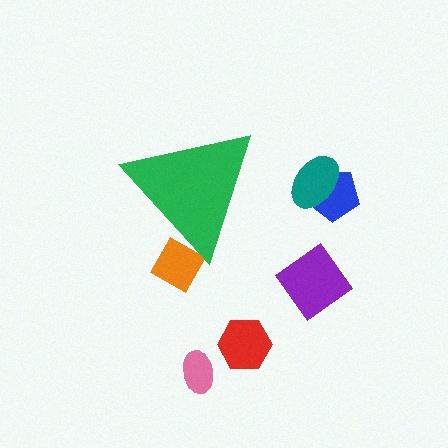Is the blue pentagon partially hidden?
No, the blue pentagon is fully visible.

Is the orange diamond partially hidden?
Yes, the orange diamond is partially hidden behind the green triangle.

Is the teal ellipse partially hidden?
No, the teal ellipse is fully visible.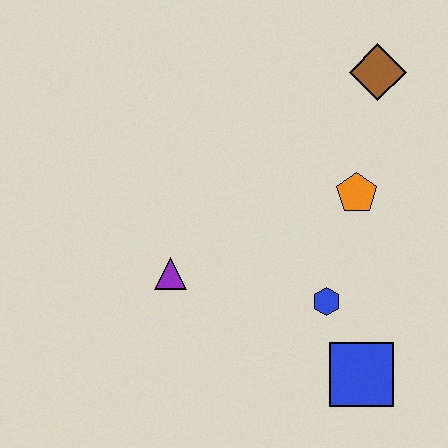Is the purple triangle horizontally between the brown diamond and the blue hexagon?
No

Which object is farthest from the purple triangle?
The brown diamond is farthest from the purple triangle.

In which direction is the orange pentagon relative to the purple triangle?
The orange pentagon is to the right of the purple triangle.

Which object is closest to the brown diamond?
The orange pentagon is closest to the brown diamond.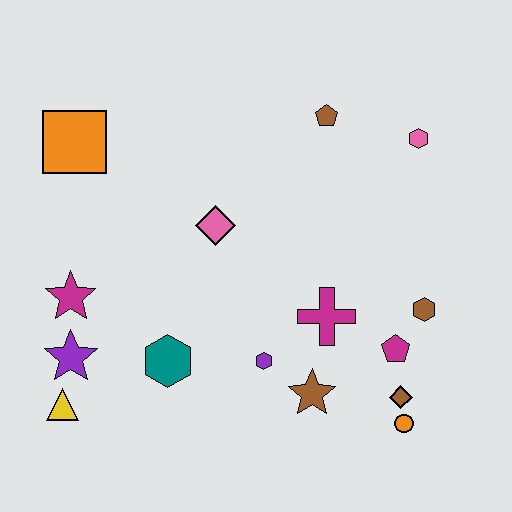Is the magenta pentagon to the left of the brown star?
No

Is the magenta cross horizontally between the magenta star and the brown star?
No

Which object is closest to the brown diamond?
The orange circle is closest to the brown diamond.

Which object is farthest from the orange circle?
The orange square is farthest from the orange circle.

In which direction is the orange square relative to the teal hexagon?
The orange square is above the teal hexagon.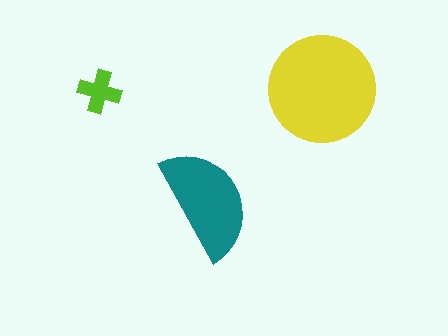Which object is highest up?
The yellow circle is topmost.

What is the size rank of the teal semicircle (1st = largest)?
2nd.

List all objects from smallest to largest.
The lime cross, the teal semicircle, the yellow circle.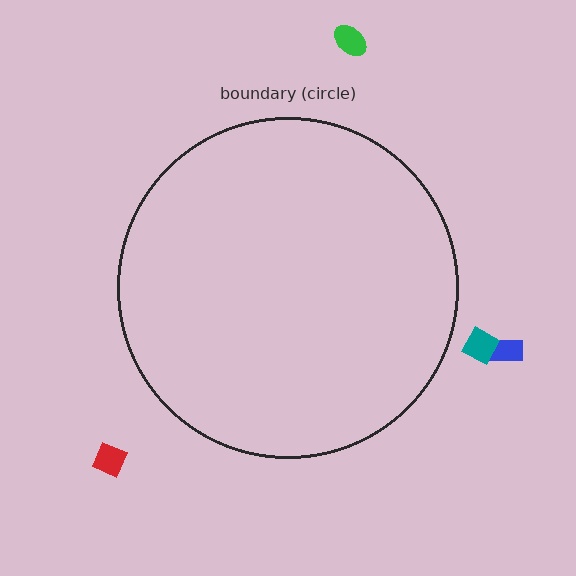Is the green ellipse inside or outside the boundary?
Outside.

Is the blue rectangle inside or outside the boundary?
Outside.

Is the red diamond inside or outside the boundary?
Outside.